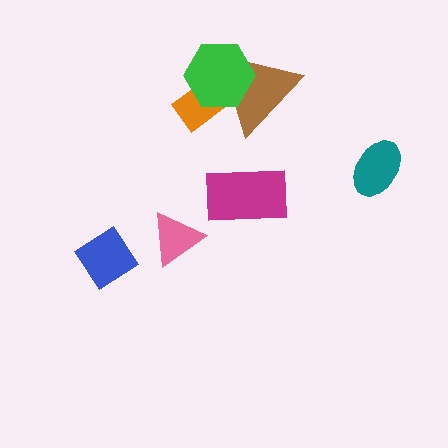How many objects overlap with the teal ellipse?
0 objects overlap with the teal ellipse.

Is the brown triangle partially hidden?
Yes, it is partially covered by another shape.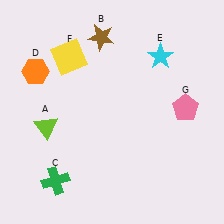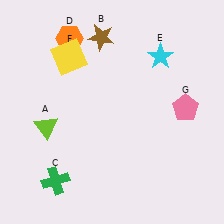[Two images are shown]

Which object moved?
The orange hexagon (D) moved right.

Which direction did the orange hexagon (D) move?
The orange hexagon (D) moved right.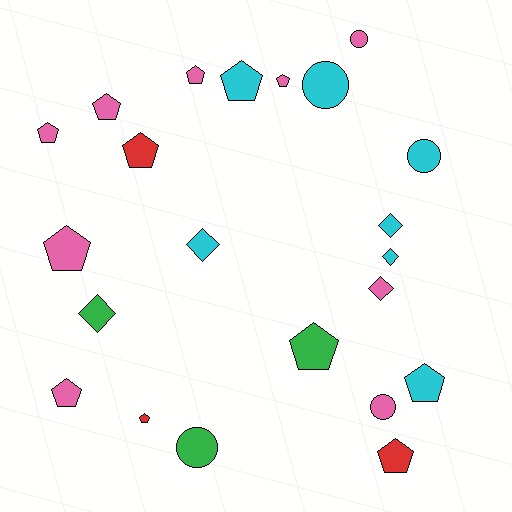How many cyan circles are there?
There are 2 cyan circles.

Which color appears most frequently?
Pink, with 9 objects.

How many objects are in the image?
There are 22 objects.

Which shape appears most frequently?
Pentagon, with 12 objects.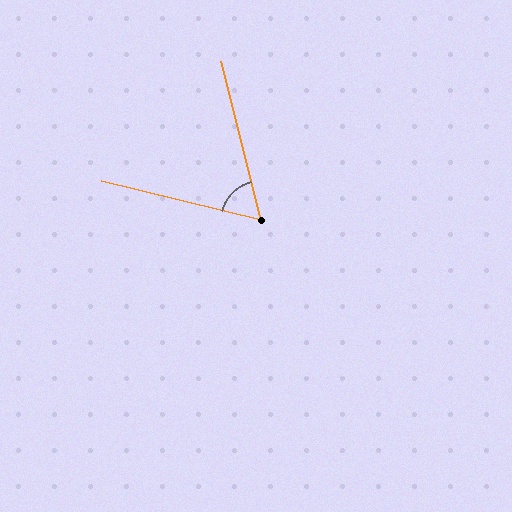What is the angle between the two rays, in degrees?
Approximately 62 degrees.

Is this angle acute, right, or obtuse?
It is acute.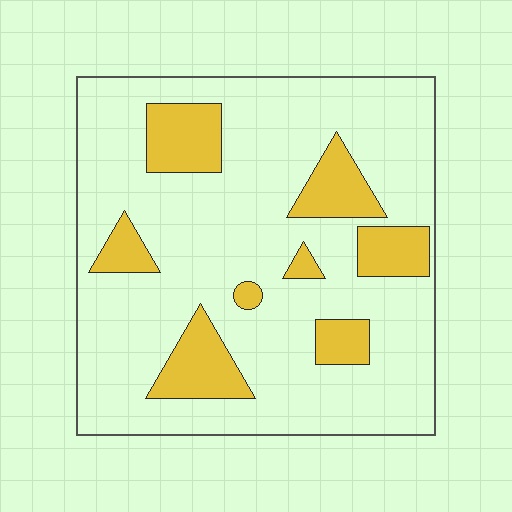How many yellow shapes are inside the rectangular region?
8.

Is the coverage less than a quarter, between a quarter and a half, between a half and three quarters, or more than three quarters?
Less than a quarter.